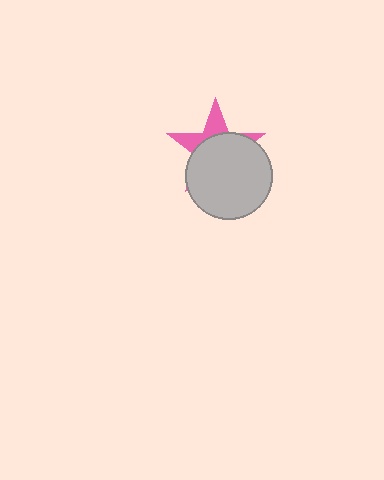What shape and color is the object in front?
The object in front is a light gray circle.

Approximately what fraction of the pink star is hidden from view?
Roughly 69% of the pink star is hidden behind the light gray circle.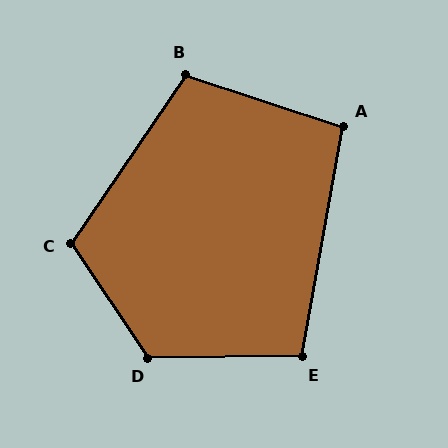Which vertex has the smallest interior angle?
A, at approximately 98 degrees.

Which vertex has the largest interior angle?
D, at approximately 123 degrees.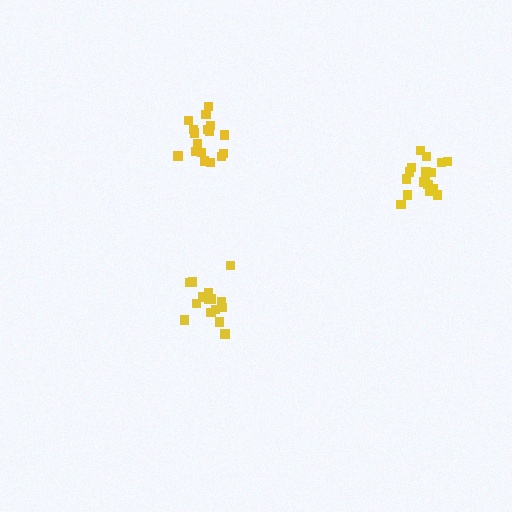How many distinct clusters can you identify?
There are 3 distinct clusters.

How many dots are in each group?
Group 1: 17 dots, Group 2: 17 dots, Group 3: 17 dots (51 total).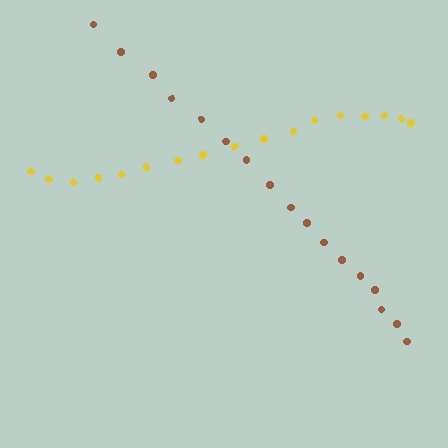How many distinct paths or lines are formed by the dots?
There are 2 distinct paths.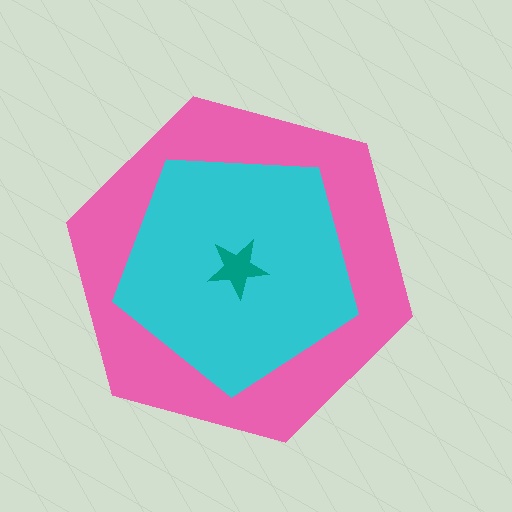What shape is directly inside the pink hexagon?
The cyan pentagon.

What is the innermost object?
The teal star.